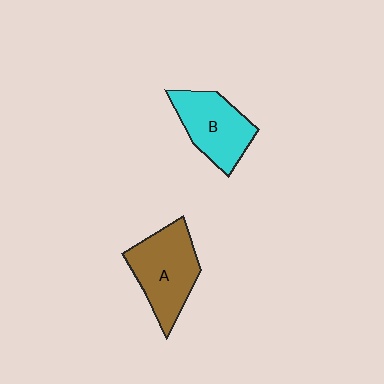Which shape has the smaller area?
Shape B (cyan).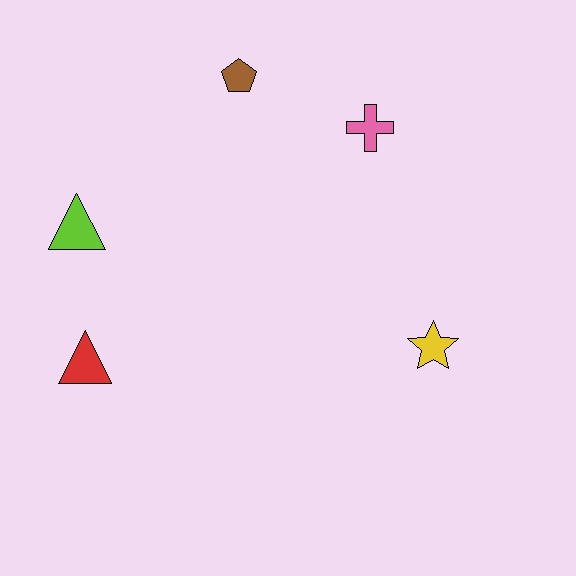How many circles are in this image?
There are no circles.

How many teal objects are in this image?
There are no teal objects.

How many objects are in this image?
There are 5 objects.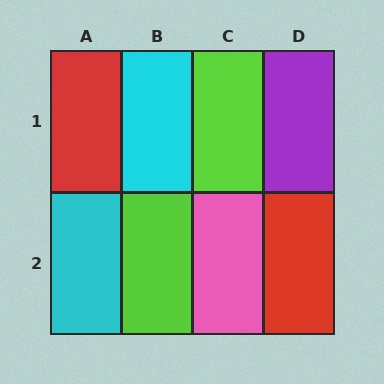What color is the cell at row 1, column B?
Cyan.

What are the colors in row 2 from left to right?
Cyan, lime, pink, red.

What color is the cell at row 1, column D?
Purple.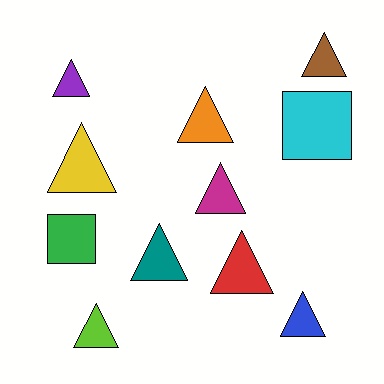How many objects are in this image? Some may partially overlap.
There are 11 objects.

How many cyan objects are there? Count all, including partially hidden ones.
There is 1 cyan object.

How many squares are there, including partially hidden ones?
There are 2 squares.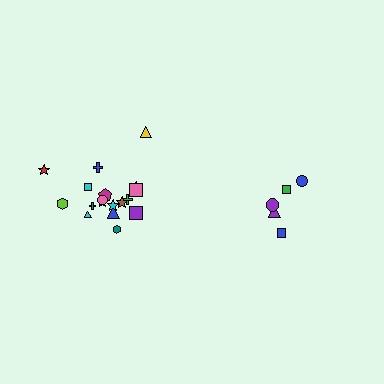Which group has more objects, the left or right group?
The left group.